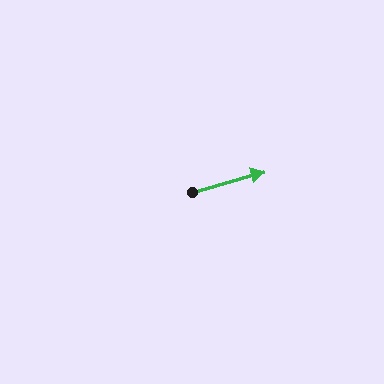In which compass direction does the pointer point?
East.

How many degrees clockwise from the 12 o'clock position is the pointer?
Approximately 74 degrees.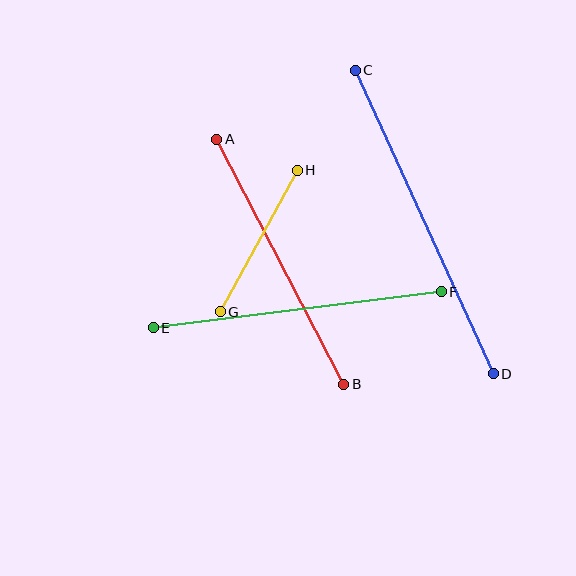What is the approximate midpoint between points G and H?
The midpoint is at approximately (259, 241) pixels.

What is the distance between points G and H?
The distance is approximately 161 pixels.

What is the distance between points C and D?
The distance is approximately 334 pixels.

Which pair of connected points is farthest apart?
Points C and D are farthest apart.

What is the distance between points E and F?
The distance is approximately 290 pixels.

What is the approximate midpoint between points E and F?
The midpoint is at approximately (297, 310) pixels.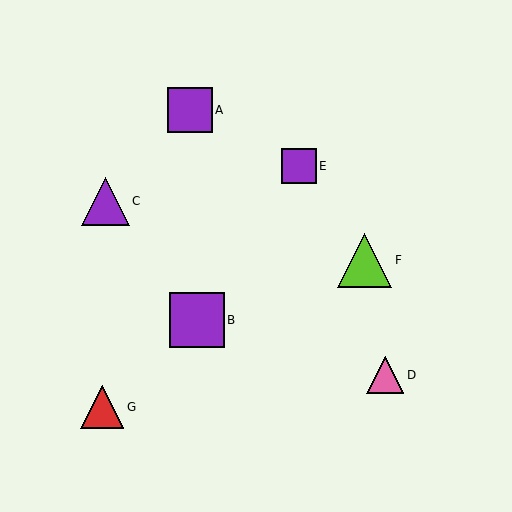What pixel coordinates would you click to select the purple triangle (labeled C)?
Click at (105, 201) to select the purple triangle C.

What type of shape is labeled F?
Shape F is a lime triangle.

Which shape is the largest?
The lime triangle (labeled F) is the largest.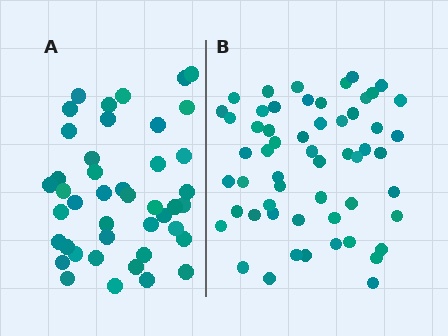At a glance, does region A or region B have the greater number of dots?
Region B (the right region) has more dots.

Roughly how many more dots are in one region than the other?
Region B has approximately 15 more dots than region A.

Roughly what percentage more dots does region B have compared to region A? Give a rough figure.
About 30% more.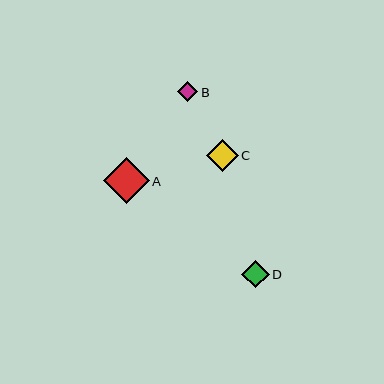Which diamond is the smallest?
Diamond B is the smallest with a size of approximately 20 pixels.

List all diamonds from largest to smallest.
From largest to smallest: A, C, D, B.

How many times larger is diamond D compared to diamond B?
Diamond D is approximately 1.4 times the size of diamond B.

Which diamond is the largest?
Diamond A is the largest with a size of approximately 46 pixels.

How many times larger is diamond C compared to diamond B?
Diamond C is approximately 1.6 times the size of diamond B.